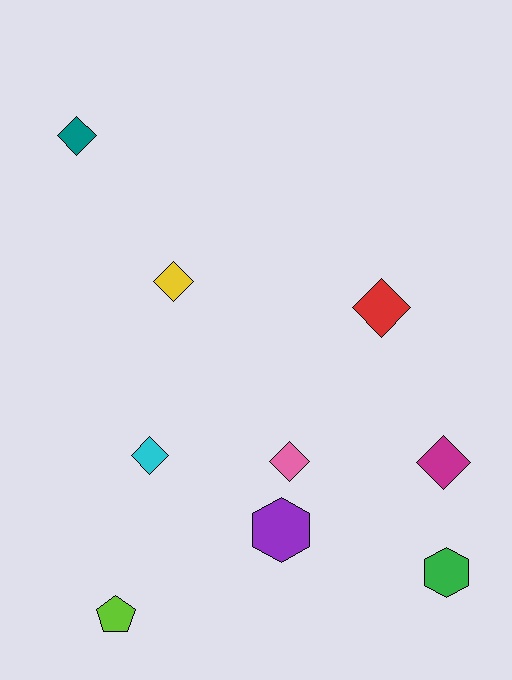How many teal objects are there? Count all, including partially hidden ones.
There is 1 teal object.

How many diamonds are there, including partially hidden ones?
There are 6 diamonds.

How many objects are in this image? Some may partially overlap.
There are 9 objects.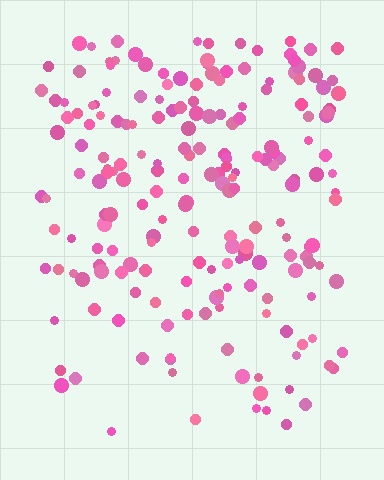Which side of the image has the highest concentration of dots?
The top.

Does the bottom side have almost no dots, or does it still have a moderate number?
Still a moderate number, just noticeably fewer than the top.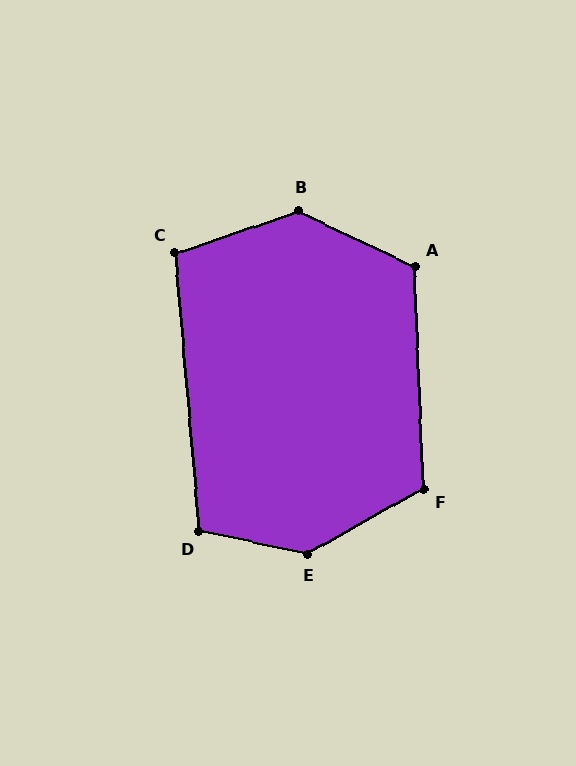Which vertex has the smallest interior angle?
C, at approximately 104 degrees.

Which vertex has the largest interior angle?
E, at approximately 138 degrees.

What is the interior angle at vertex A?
Approximately 118 degrees (obtuse).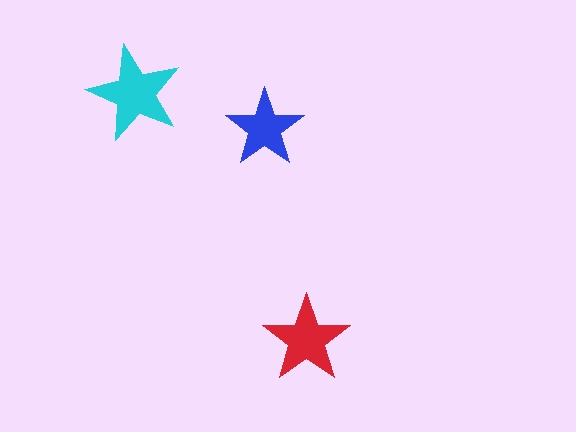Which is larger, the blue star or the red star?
The red one.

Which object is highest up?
The cyan star is topmost.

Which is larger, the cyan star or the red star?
The cyan one.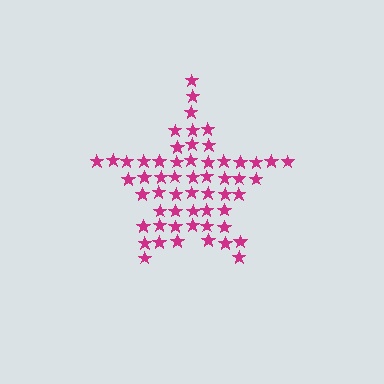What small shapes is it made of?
It is made of small stars.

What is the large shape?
The large shape is a star.